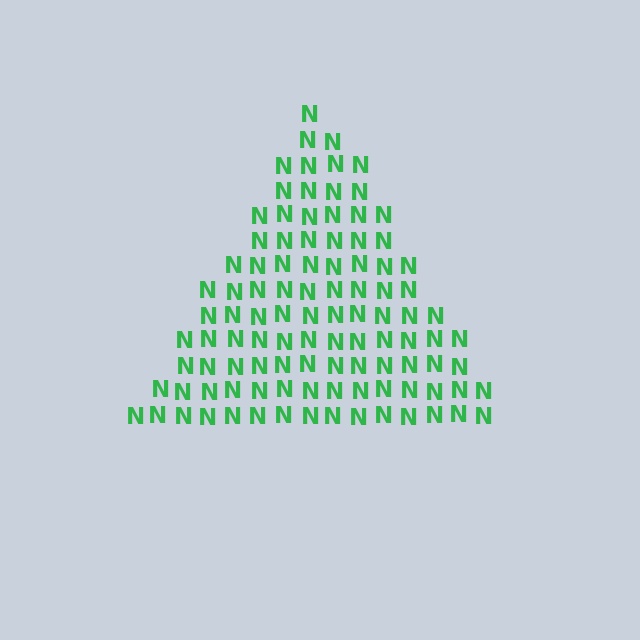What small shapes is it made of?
It is made of small letter N's.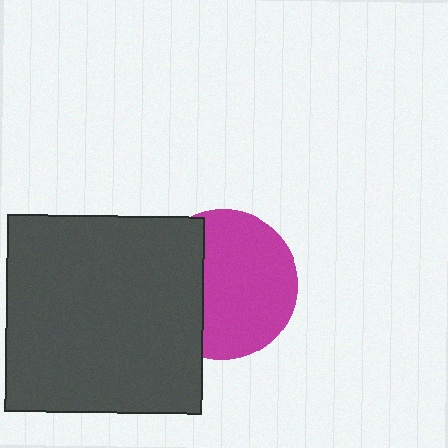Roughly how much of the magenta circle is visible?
Most of it is visible (roughly 65%).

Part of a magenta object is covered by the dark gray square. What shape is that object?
It is a circle.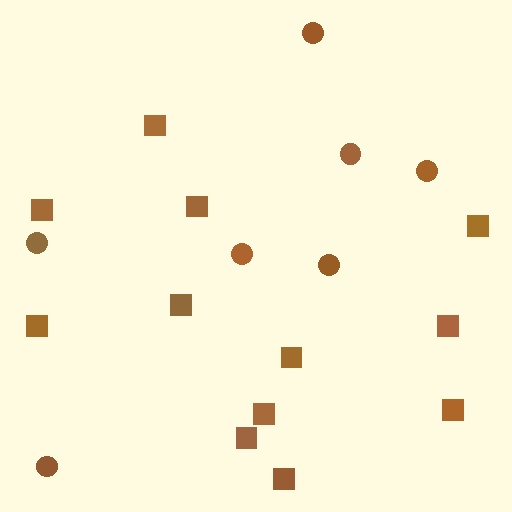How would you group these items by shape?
There are 2 groups: one group of squares (12) and one group of circles (7).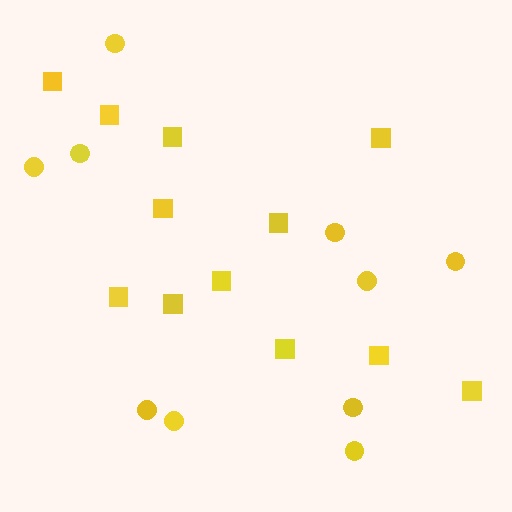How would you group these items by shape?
There are 2 groups: one group of circles (10) and one group of squares (12).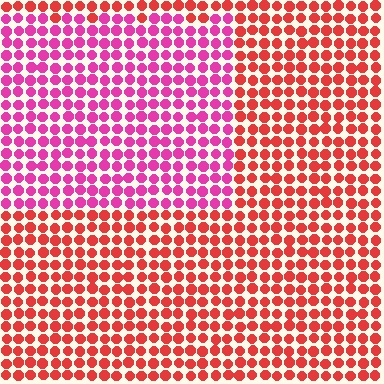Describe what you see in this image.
The image is filled with small red elements in a uniform arrangement. A rectangle-shaped region is visible where the elements are tinted to a slightly different hue, forming a subtle color boundary.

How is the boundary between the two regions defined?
The boundary is defined purely by a slight shift in hue (about 40 degrees). Spacing, size, and orientation are identical on both sides.